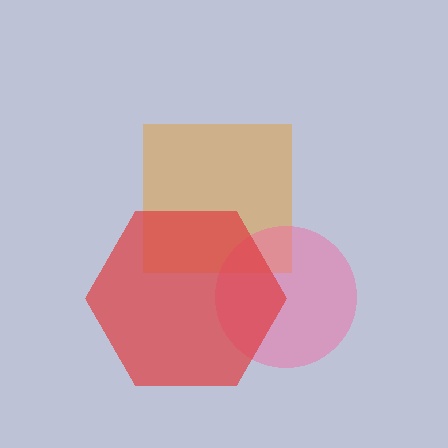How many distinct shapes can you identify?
There are 3 distinct shapes: an orange square, a pink circle, a red hexagon.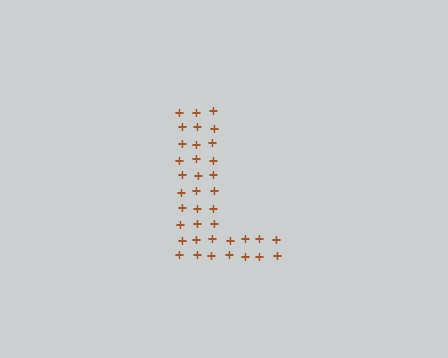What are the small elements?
The small elements are plus signs.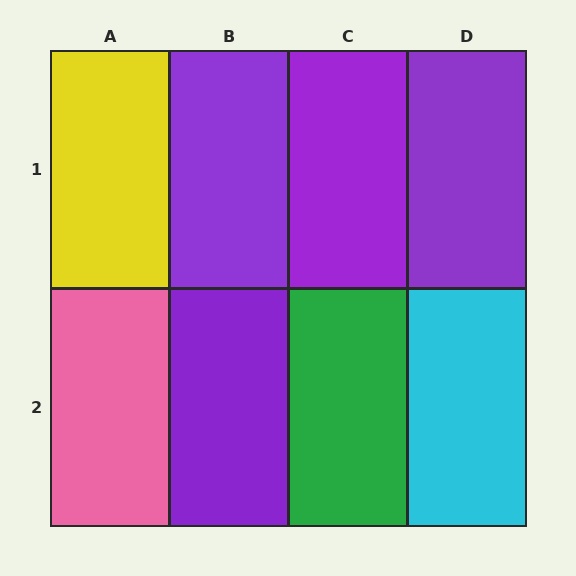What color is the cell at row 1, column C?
Purple.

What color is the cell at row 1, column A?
Yellow.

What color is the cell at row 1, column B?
Purple.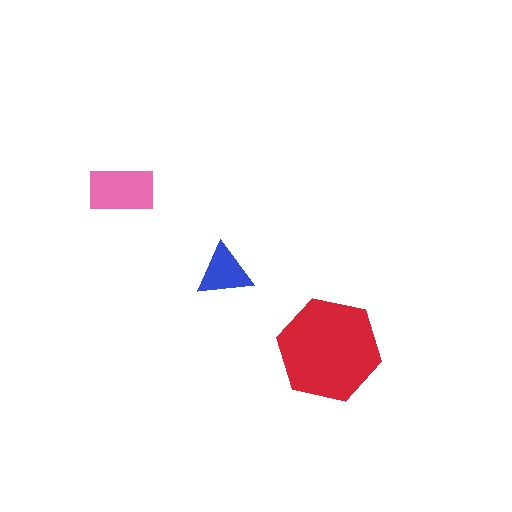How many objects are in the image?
There are 3 objects in the image.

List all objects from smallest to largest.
The blue triangle, the pink rectangle, the red hexagon.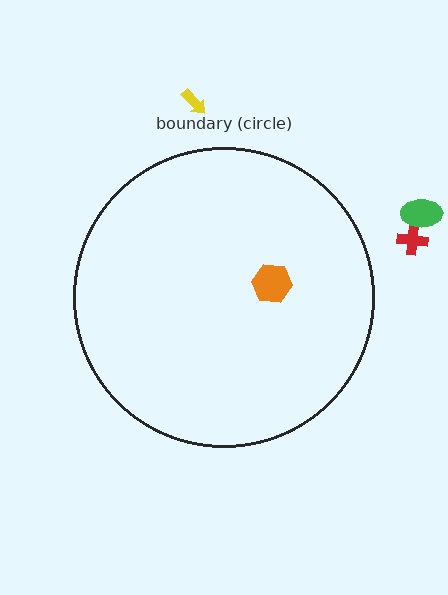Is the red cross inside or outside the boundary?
Outside.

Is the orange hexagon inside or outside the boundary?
Inside.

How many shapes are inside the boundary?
1 inside, 3 outside.